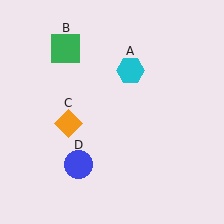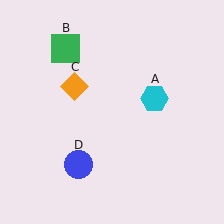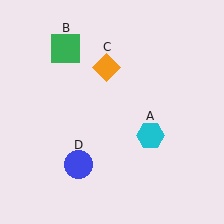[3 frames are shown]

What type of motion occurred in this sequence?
The cyan hexagon (object A), orange diamond (object C) rotated clockwise around the center of the scene.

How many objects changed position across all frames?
2 objects changed position: cyan hexagon (object A), orange diamond (object C).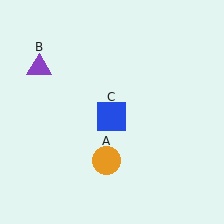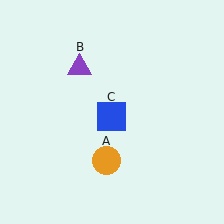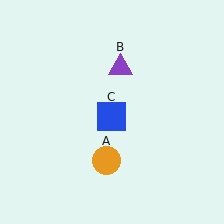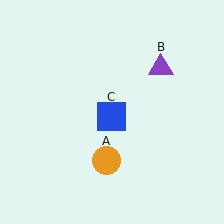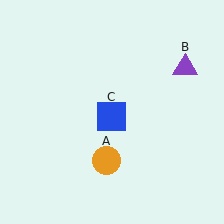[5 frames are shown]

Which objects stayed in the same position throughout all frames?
Orange circle (object A) and blue square (object C) remained stationary.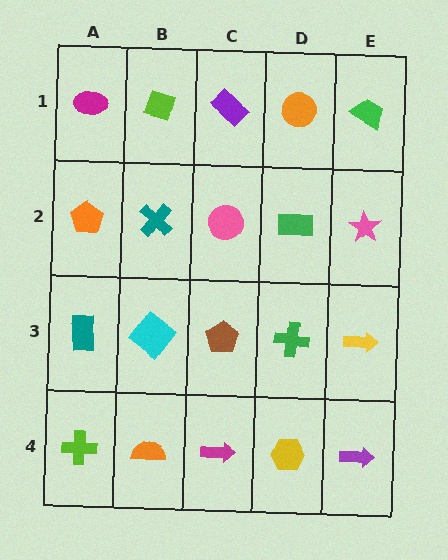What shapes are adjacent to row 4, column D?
A green cross (row 3, column D), a magenta arrow (row 4, column C), a purple arrow (row 4, column E).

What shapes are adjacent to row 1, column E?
A pink star (row 2, column E), an orange circle (row 1, column D).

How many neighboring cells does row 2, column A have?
3.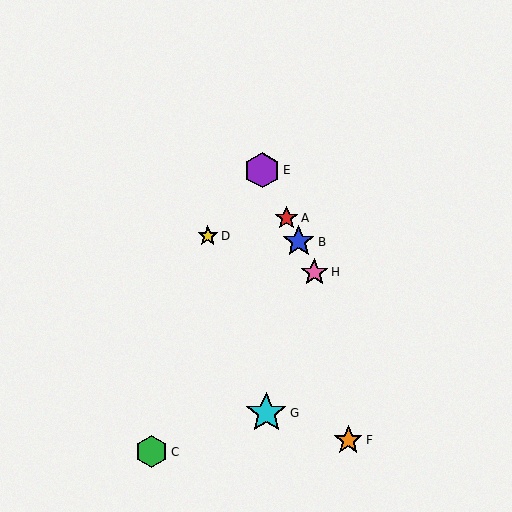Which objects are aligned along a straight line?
Objects A, B, E, H are aligned along a straight line.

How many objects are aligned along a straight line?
4 objects (A, B, E, H) are aligned along a straight line.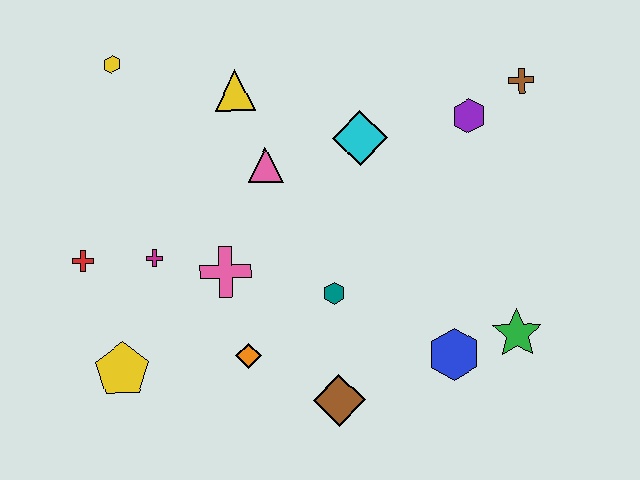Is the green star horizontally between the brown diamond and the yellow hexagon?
No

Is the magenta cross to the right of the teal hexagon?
No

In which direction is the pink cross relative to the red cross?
The pink cross is to the right of the red cross.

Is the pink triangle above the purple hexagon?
No